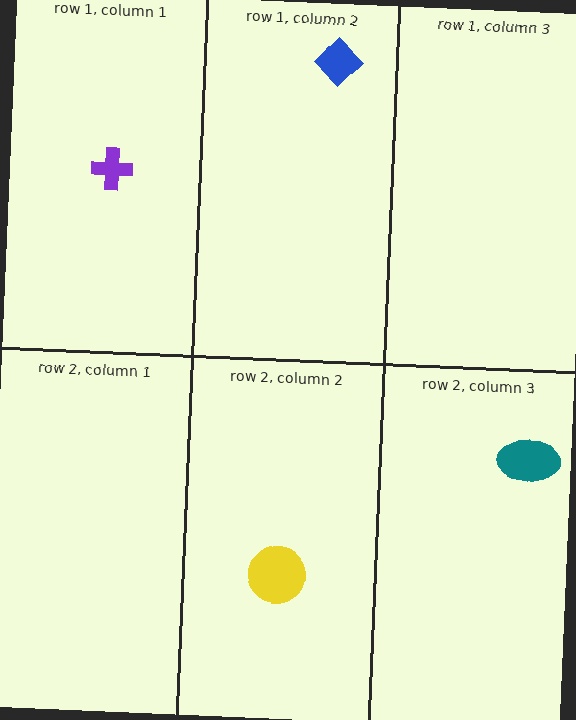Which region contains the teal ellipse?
The row 2, column 3 region.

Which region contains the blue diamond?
The row 1, column 2 region.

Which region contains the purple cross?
The row 1, column 1 region.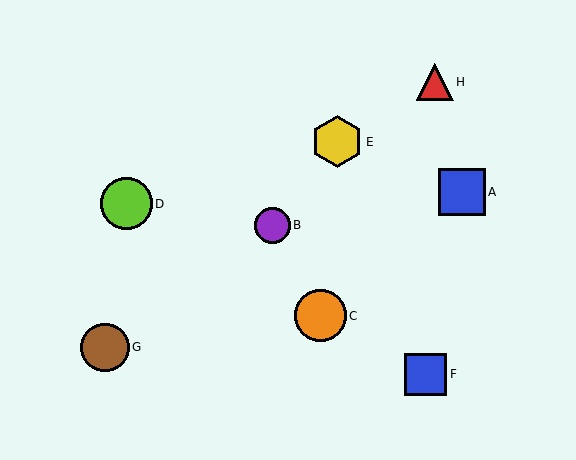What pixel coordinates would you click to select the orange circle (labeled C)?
Click at (321, 316) to select the orange circle C.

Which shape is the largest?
The yellow hexagon (labeled E) is the largest.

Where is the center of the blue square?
The center of the blue square is at (426, 374).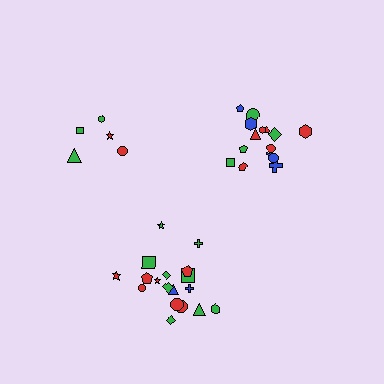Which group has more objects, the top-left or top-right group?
The top-right group.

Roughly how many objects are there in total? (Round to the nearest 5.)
Roughly 40 objects in total.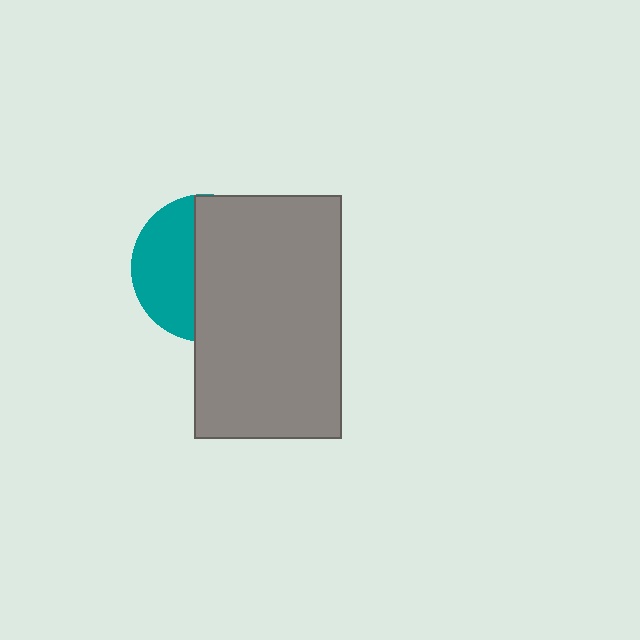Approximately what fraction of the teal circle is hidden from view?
Roughly 60% of the teal circle is hidden behind the gray rectangle.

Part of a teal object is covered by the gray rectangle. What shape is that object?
It is a circle.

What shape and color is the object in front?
The object in front is a gray rectangle.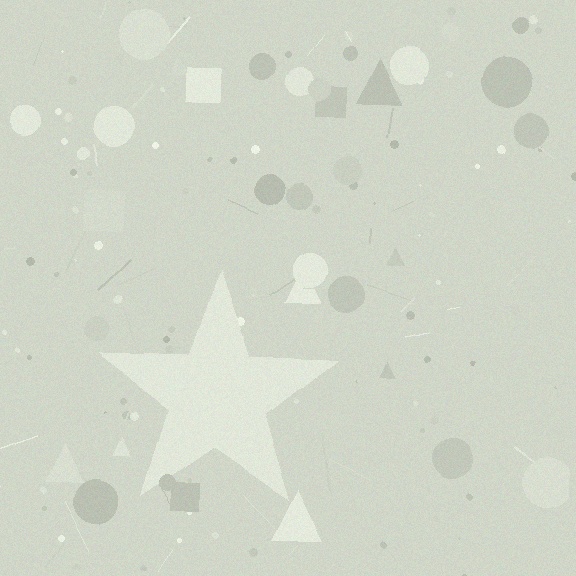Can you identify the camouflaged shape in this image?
The camouflaged shape is a star.